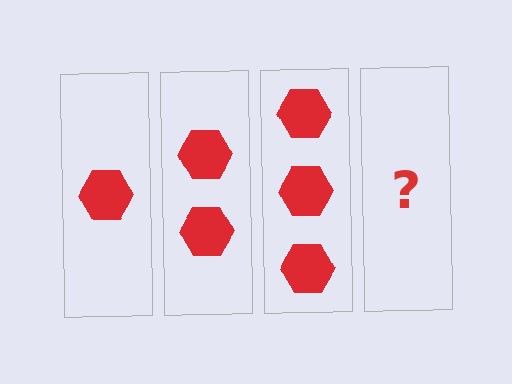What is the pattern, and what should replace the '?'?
The pattern is that each step adds one more hexagon. The '?' should be 4 hexagons.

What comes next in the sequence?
The next element should be 4 hexagons.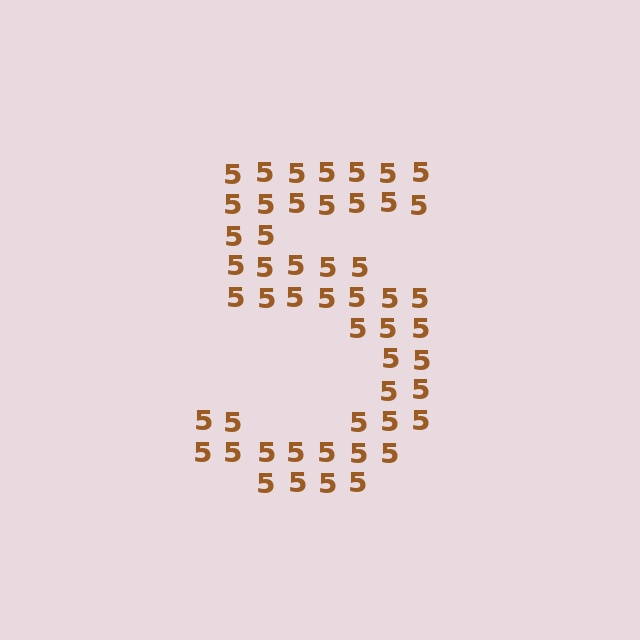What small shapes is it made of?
It is made of small digit 5's.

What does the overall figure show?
The overall figure shows the digit 5.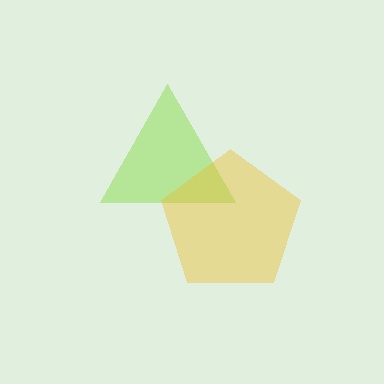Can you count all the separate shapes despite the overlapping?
Yes, there are 2 separate shapes.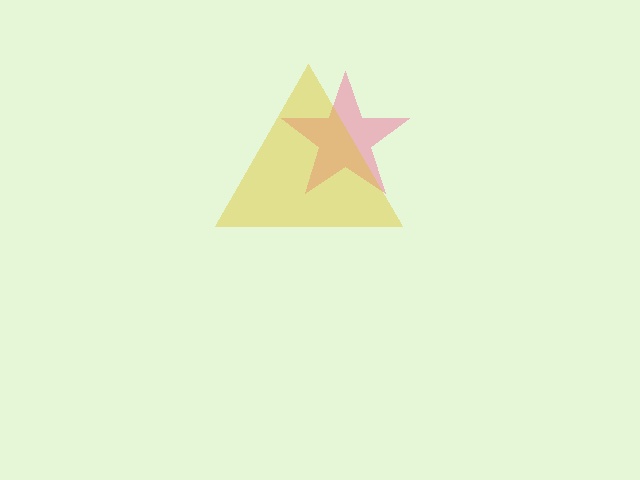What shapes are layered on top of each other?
The layered shapes are: a pink star, a yellow triangle.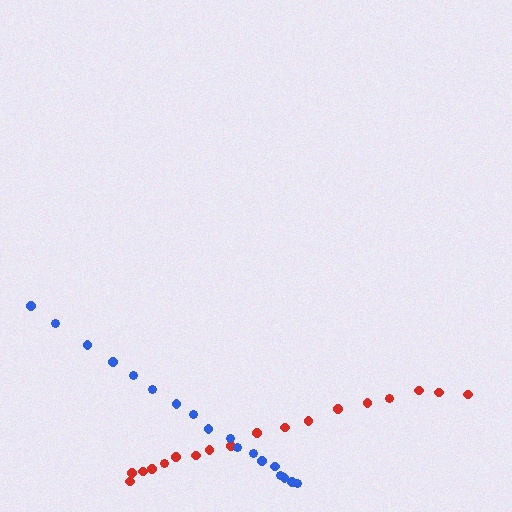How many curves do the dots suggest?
There are 2 distinct paths.